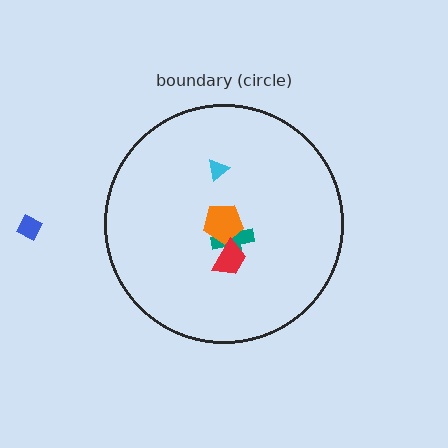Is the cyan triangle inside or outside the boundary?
Inside.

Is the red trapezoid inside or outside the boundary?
Inside.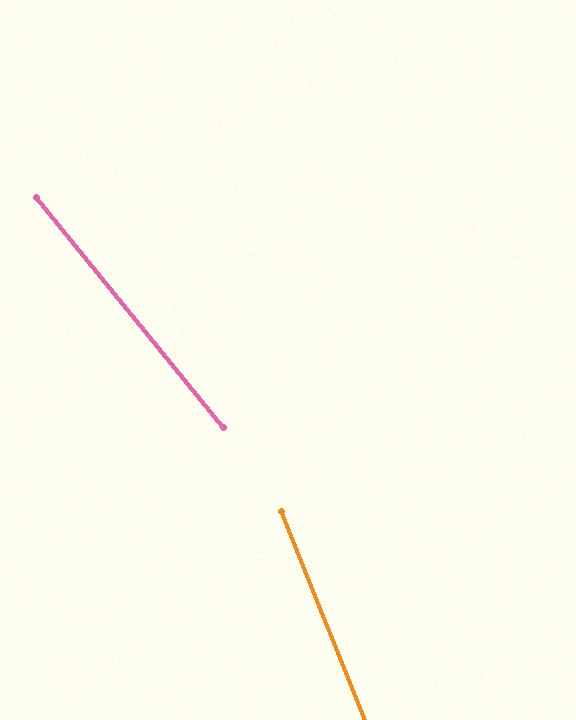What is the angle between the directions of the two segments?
Approximately 17 degrees.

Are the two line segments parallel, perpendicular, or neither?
Neither parallel nor perpendicular — they differ by about 17°.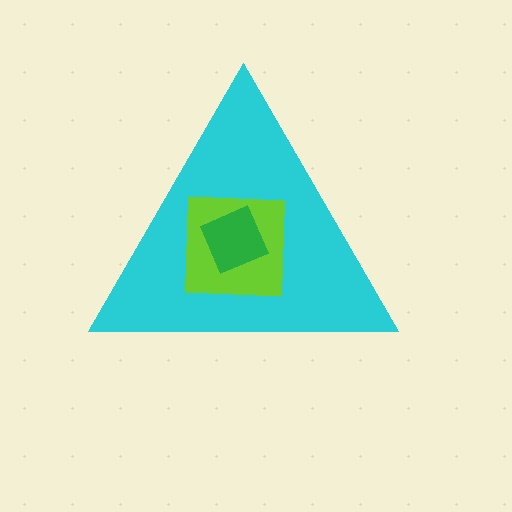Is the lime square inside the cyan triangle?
Yes.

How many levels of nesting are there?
3.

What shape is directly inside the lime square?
The green square.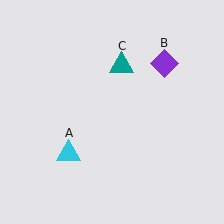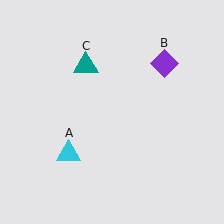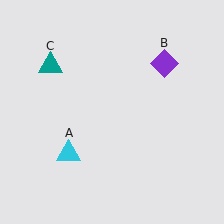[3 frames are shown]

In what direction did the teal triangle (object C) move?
The teal triangle (object C) moved left.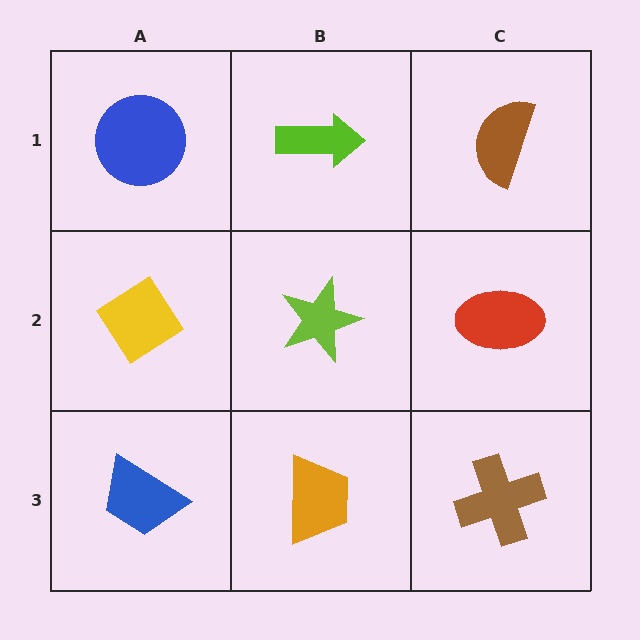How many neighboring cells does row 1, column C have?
2.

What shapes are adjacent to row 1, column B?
A lime star (row 2, column B), a blue circle (row 1, column A), a brown semicircle (row 1, column C).